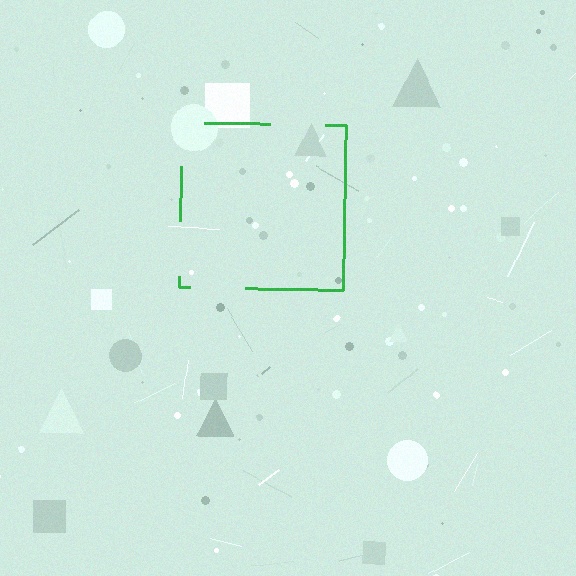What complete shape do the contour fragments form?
The contour fragments form a square.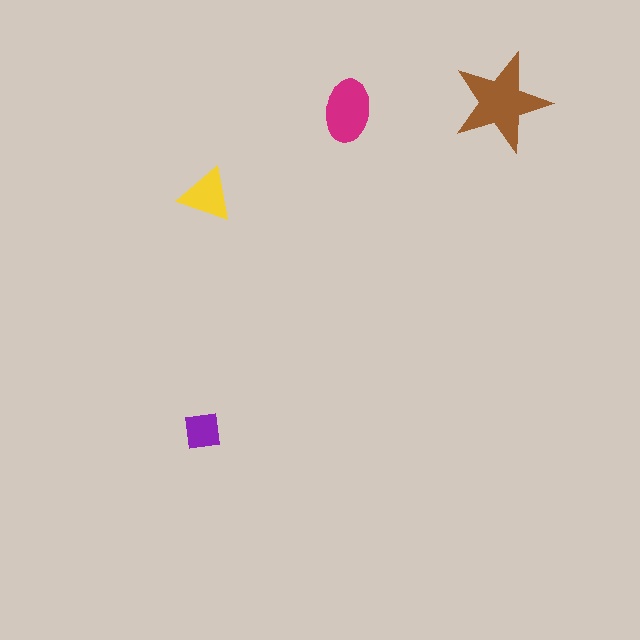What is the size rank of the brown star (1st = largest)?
1st.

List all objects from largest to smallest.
The brown star, the magenta ellipse, the yellow triangle, the purple square.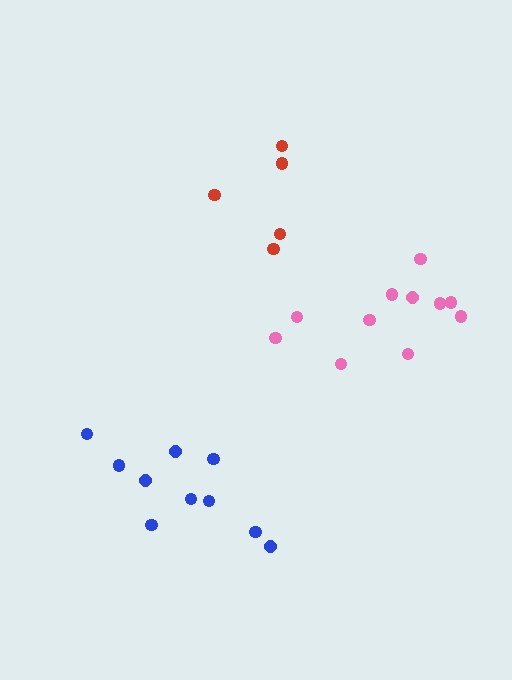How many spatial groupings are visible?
There are 3 spatial groupings.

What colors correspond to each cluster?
The clusters are colored: blue, red, pink.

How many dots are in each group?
Group 1: 10 dots, Group 2: 5 dots, Group 3: 11 dots (26 total).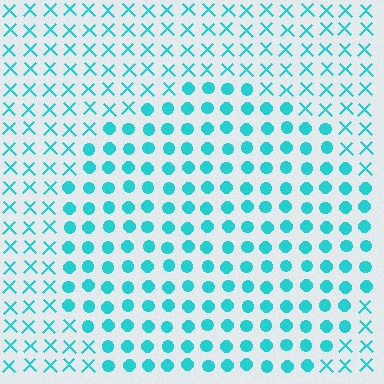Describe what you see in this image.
The image is filled with small cyan elements arranged in a uniform grid. A circle-shaped region contains circles, while the surrounding area contains X marks. The boundary is defined purely by the change in element shape.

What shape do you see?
I see a circle.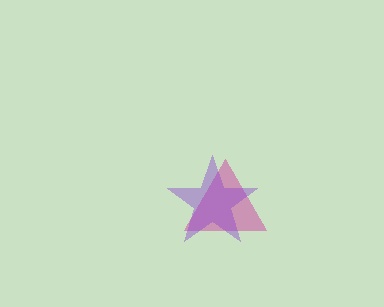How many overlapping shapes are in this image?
There are 2 overlapping shapes in the image.